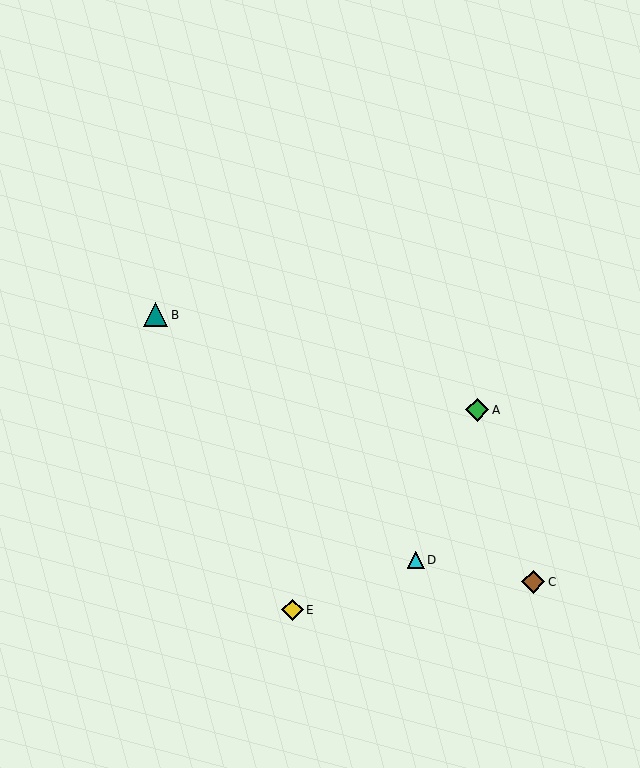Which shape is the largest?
The teal triangle (labeled B) is the largest.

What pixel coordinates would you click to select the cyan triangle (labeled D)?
Click at (416, 560) to select the cyan triangle D.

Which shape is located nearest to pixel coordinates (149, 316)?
The teal triangle (labeled B) at (156, 315) is nearest to that location.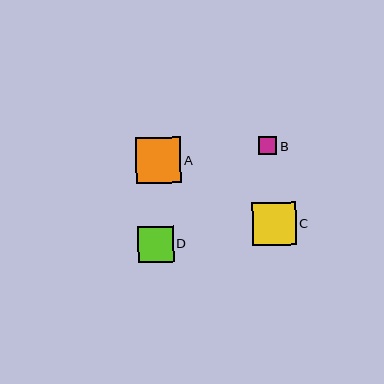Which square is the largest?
Square A is the largest with a size of approximately 46 pixels.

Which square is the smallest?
Square B is the smallest with a size of approximately 18 pixels.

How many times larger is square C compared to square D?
Square C is approximately 1.2 times the size of square D.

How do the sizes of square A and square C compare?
Square A and square C are approximately the same size.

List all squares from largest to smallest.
From largest to smallest: A, C, D, B.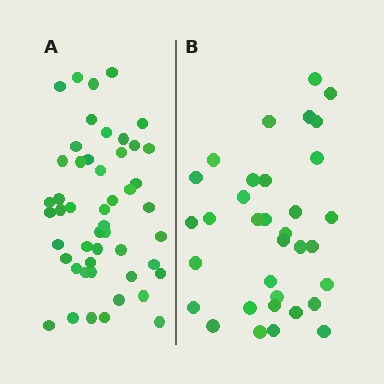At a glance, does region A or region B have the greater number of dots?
Region A (the left region) has more dots.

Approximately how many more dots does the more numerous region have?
Region A has approximately 15 more dots than region B.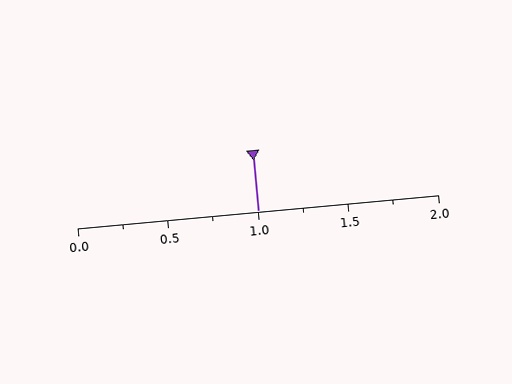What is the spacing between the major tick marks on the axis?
The major ticks are spaced 0.5 apart.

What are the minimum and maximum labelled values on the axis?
The axis runs from 0.0 to 2.0.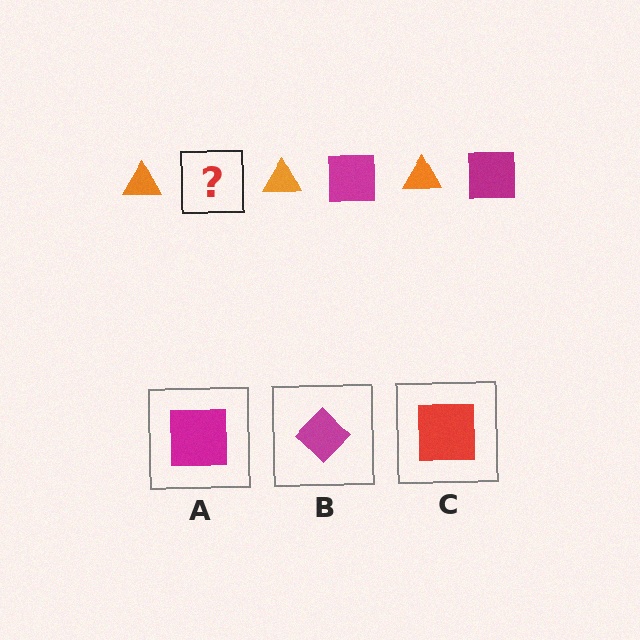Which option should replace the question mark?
Option A.